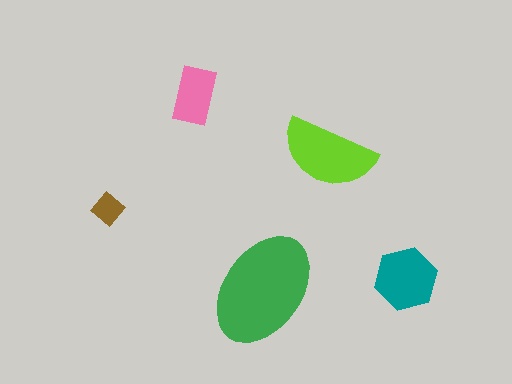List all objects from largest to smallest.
The green ellipse, the lime semicircle, the teal hexagon, the pink rectangle, the brown diamond.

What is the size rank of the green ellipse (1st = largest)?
1st.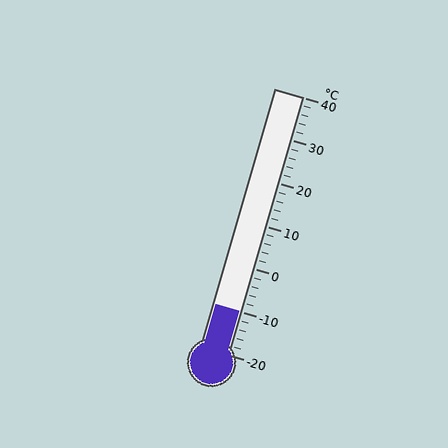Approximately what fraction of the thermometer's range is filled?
The thermometer is filled to approximately 15% of its range.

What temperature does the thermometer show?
The thermometer shows approximately -10°C.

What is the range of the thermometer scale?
The thermometer scale ranges from -20°C to 40°C.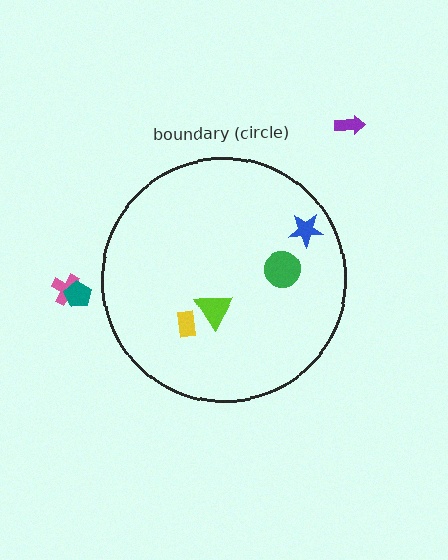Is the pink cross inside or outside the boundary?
Outside.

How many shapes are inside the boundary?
4 inside, 3 outside.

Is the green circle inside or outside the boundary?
Inside.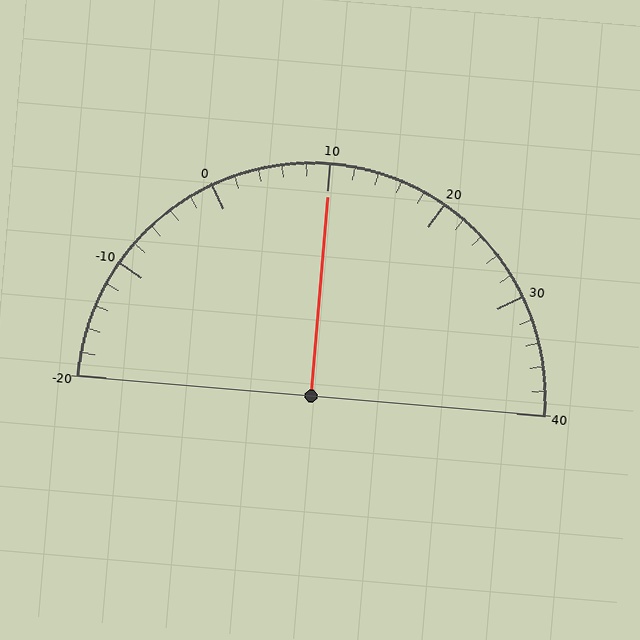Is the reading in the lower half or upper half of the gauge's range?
The reading is in the upper half of the range (-20 to 40).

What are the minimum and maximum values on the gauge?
The gauge ranges from -20 to 40.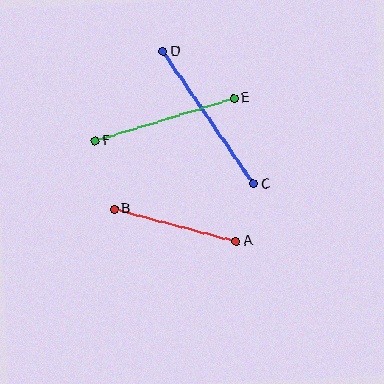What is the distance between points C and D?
The distance is approximately 160 pixels.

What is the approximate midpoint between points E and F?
The midpoint is at approximately (164, 119) pixels.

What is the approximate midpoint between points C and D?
The midpoint is at approximately (208, 118) pixels.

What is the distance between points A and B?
The distance is approximately 127 pixels.